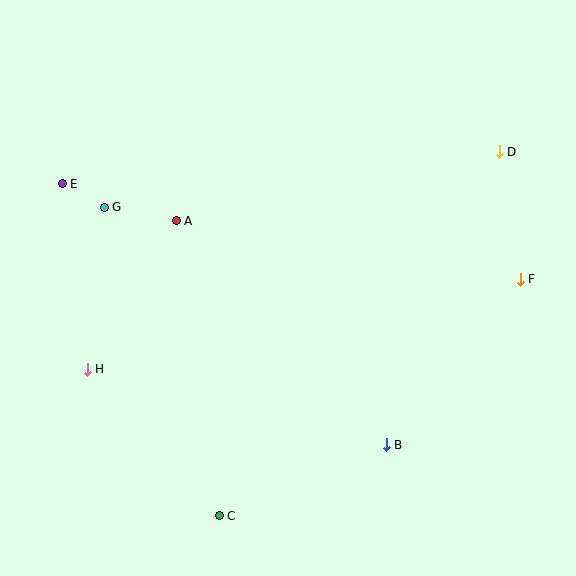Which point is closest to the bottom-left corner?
Point H is closest to the bottom-left corner.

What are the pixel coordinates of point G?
Point G is at (104, 207).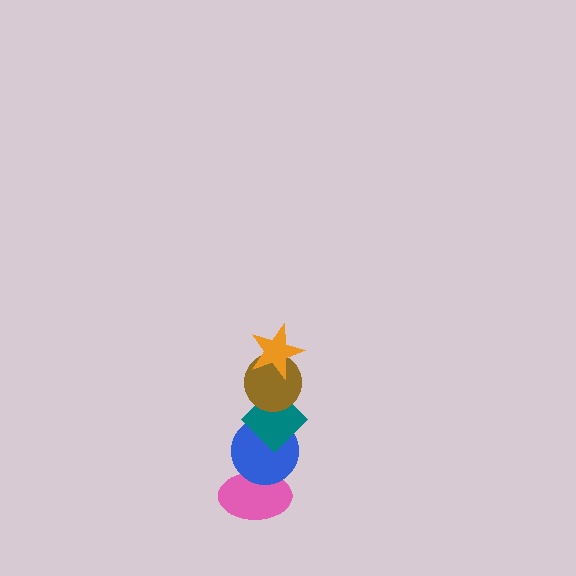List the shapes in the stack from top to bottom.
From top to bottom: the orange star, the brown circle, the teal diamond, the blue circle, the pink ellipse.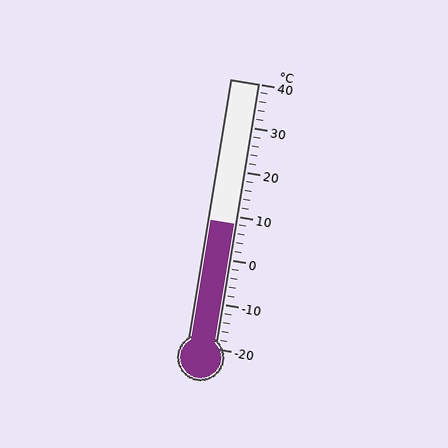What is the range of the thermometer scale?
The thermometer scale ranges from -20°C to 40°C.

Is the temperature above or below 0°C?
The temperature is above 0°C.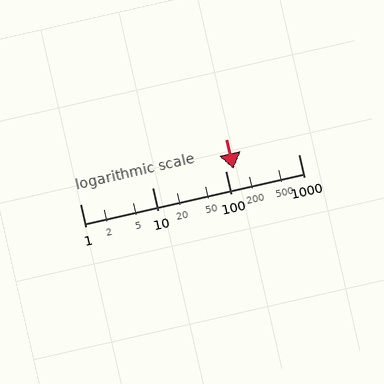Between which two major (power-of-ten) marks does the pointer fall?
The pointer is between 100 and 1000.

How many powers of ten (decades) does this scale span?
The scale spans 3 decades, from 1 to 1000.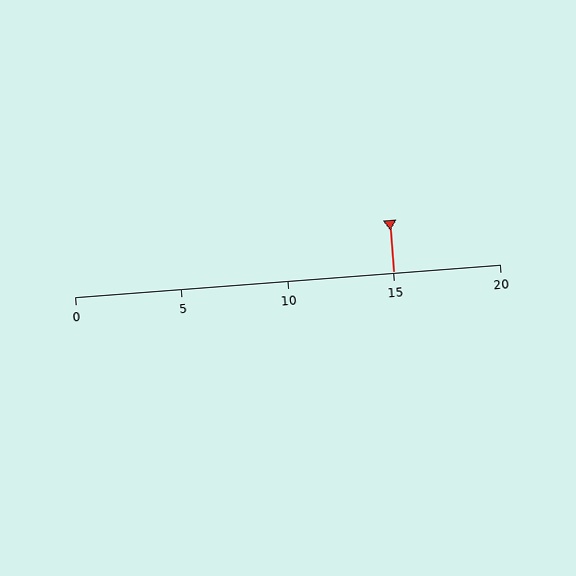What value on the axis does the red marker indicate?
The marker indicates approximately 15.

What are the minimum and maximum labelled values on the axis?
The axis runs from 0 to 20.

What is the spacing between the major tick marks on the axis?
The major ticks are spaced 5 apart.